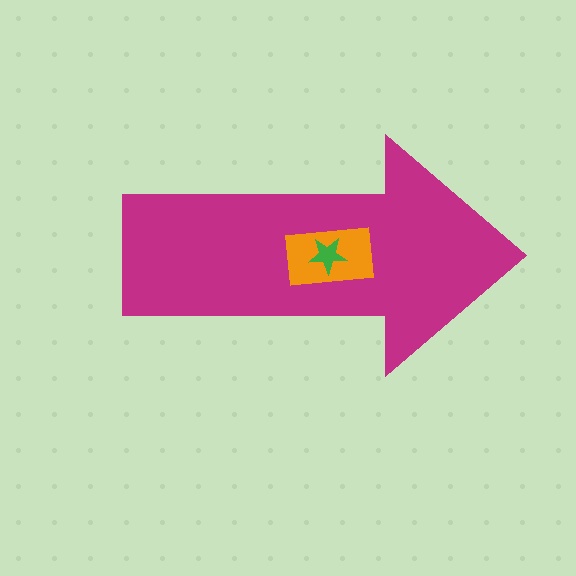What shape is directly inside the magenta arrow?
The orange rectangle.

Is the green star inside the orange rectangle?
Yes.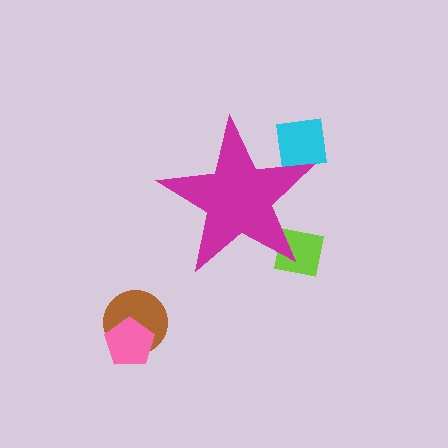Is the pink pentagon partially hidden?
No, the pink pentagon is fully visible.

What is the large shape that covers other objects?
A magenta star.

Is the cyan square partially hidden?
Yes, the cyan square is partially hidden behind the magenta star.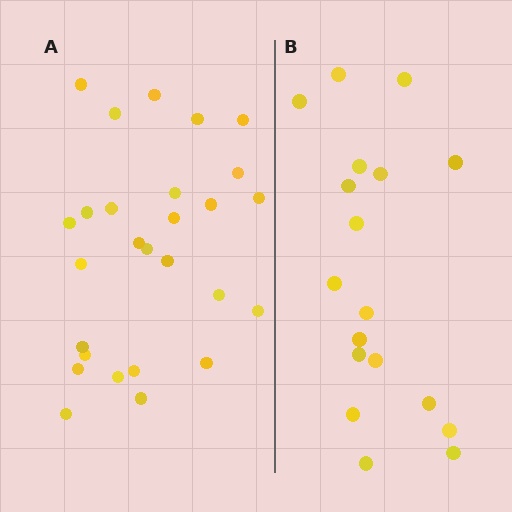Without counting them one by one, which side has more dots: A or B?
Region A (the left region) has more dots.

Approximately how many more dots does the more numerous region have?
Region A has roughly 8 or so more dots than region B.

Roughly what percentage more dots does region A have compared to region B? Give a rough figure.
About 50% more.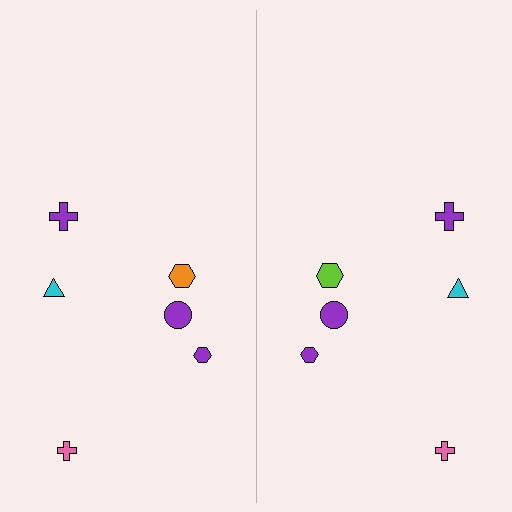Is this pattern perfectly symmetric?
No, the pattern is not perfectly symmetric. The lime hexagon on the right side breaks the symmetry — its mirror counterpart is orange.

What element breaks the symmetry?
The lime hexagon on the right side breaks the symmetry — its mirror counterpart is orange.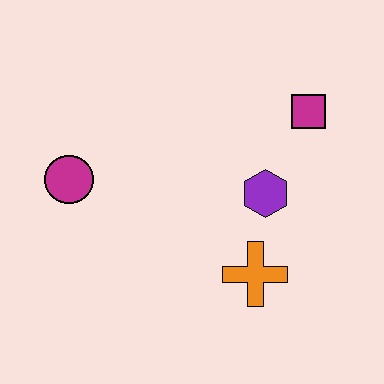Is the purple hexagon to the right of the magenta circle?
Yes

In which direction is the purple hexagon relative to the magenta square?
The purple hexagon is below the magenta square.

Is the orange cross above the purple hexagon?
No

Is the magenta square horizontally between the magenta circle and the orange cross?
No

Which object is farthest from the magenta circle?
The magenta square is farthest from the magenta circle.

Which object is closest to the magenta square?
The purple hexagon is closest to the magenta square.